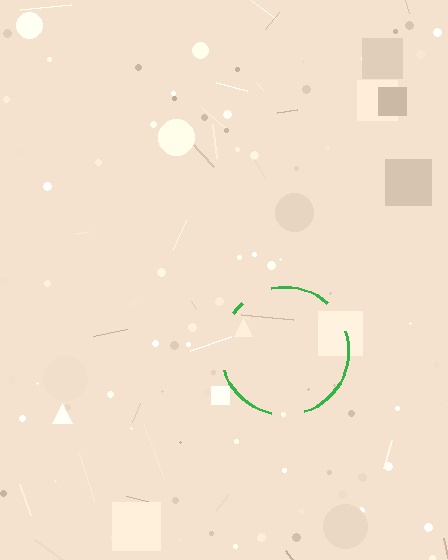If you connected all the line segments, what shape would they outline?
They would outline a circle.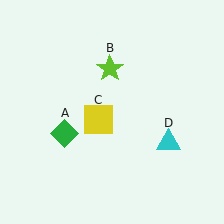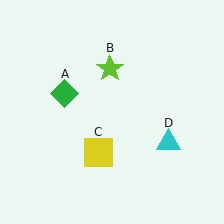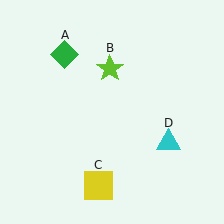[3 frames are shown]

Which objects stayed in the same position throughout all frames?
Lime star (object B) and cyan triangle (object D) remained stationary.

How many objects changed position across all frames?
2 objects changed position: green diamond (object A), yellow square (object C).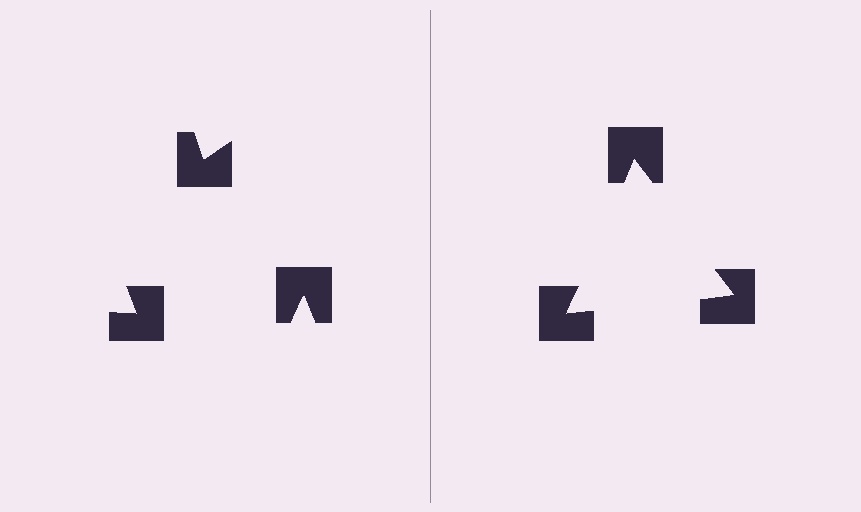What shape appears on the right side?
An illusory triangle.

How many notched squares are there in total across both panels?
6 — 3 on each side.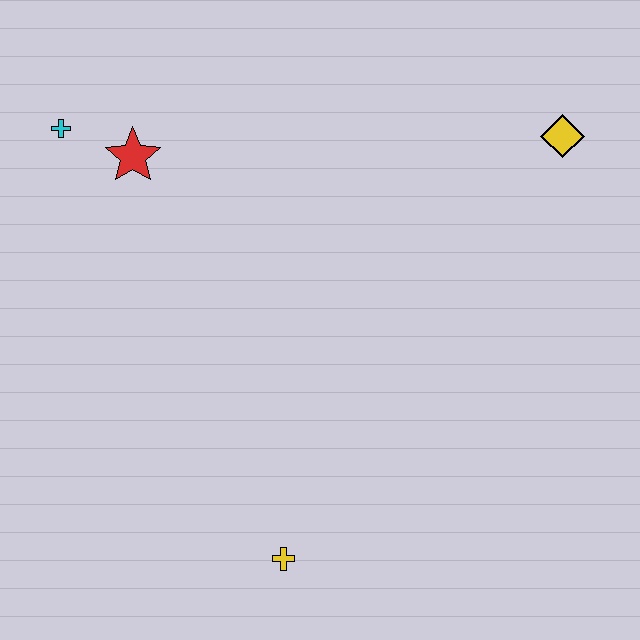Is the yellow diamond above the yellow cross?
Yes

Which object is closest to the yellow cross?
The red star is closest to the yellow cross.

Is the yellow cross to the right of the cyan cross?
Yes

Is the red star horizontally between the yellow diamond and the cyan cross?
Yes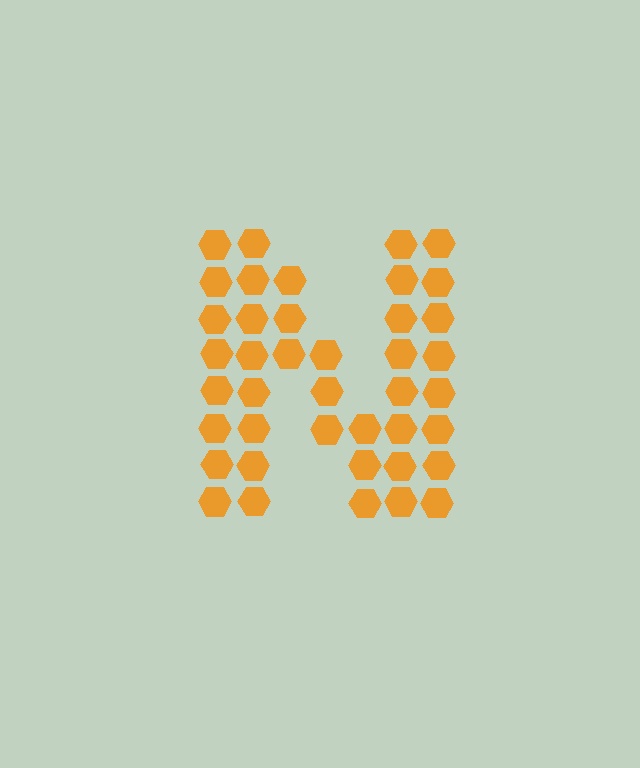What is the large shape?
The large shape is the letter N.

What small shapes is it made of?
It is made of small hexagons.